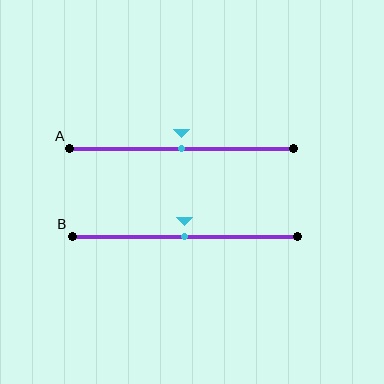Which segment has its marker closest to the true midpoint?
Segment A has its marker closest to the true midpoint.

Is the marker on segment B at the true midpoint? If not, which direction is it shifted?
Yes, the marker on segment B is at the true midpoint.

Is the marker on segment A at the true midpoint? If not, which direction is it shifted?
Yes, the marker on segment A is at the true midpoint.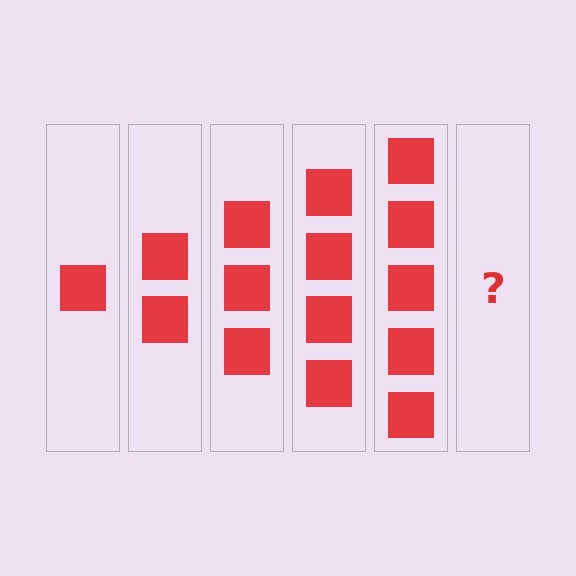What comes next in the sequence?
The next element should be 6 squares.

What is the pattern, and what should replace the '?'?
The pattern is that each step adds one more square. The '?' should be 6 squares.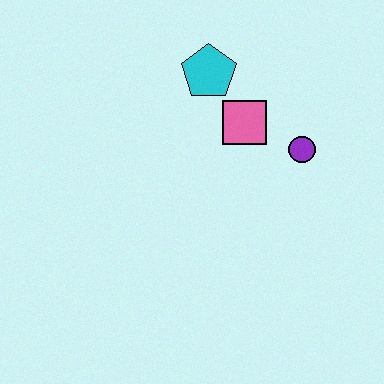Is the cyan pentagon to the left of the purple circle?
Yes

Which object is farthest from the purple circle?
The cyan pentagon is farthest from the purple circle.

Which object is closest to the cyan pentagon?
The pink square is closest to the cyan pentagon.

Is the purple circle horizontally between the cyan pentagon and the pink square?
No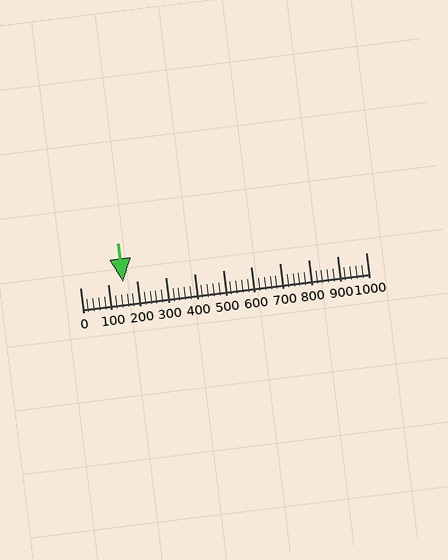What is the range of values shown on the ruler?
The ruler shows values from 0 to 1000.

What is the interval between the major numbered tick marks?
The major tick marks are spaced 100 units apart.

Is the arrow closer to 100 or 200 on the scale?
The arrow is closer to 200.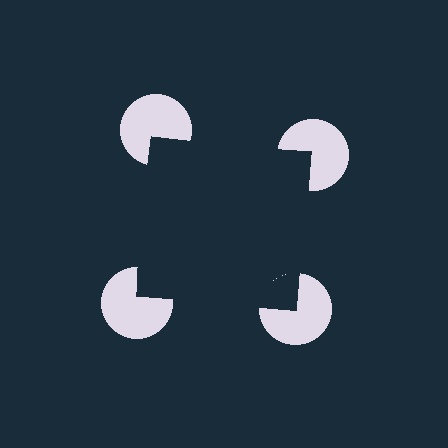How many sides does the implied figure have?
4 sides.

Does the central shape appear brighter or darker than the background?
It typically appears slightly darker than the background, even though no actual brightness change is drawn.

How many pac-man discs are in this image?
There are 4 — one at each vertex of the illusory square.